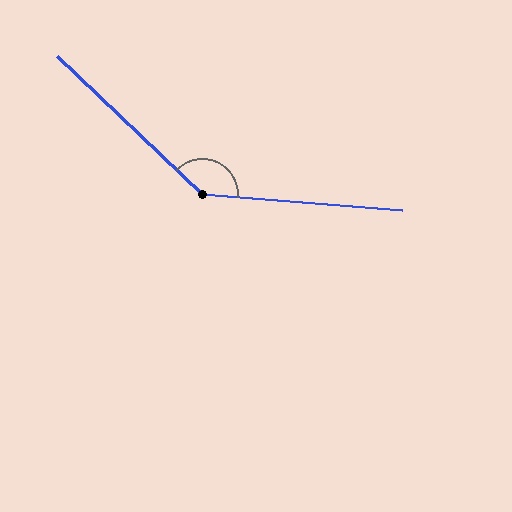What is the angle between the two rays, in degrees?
Approximately 141 degrees.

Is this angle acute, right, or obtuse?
It is obtuse.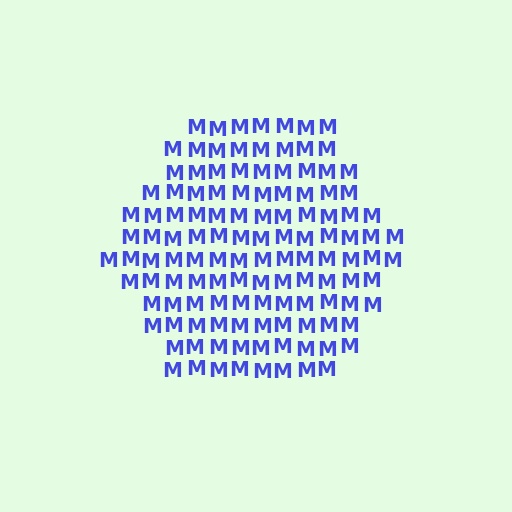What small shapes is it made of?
It is made of small letter M's.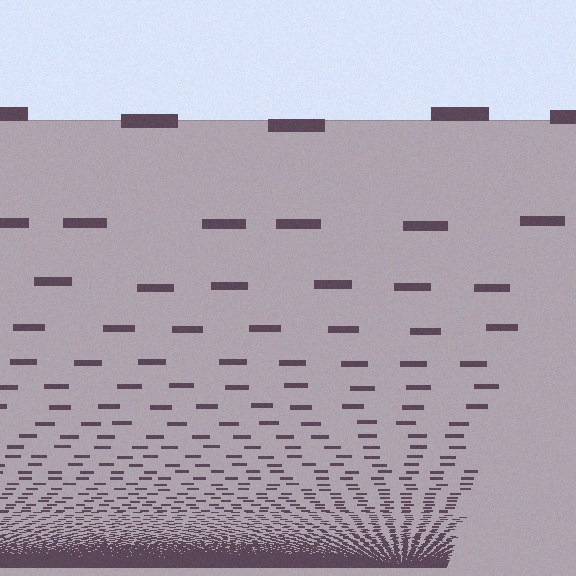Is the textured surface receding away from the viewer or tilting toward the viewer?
The surface appears to tilt toward the viewer. Texture elements get larger and sparser toward the top.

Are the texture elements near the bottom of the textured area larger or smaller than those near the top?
Smaller. The gradient is inverted — elements near the bottom are smaller and denser.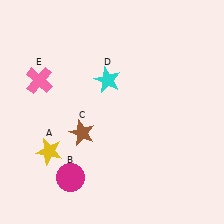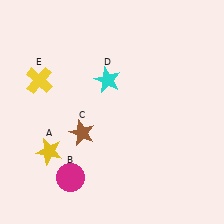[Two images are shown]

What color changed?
The cross (E) changed from pink in Image 1 to yellow in Image 2.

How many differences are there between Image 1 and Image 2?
There is 1 difference between the two images.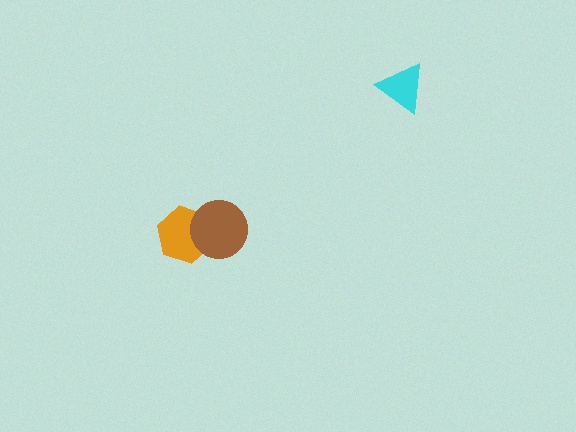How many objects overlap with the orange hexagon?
1 object overlaps with the orange hexagon.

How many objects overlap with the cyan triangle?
0 objects overlap with the cyan triangle.